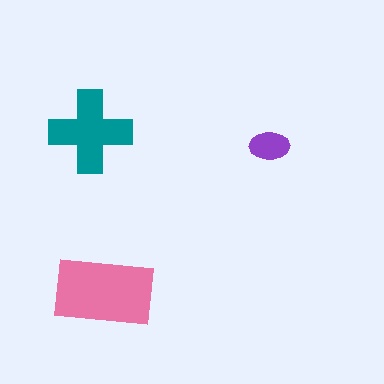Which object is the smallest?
The purple ellipse.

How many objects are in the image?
There are 3 objects in the image.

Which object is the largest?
The pink rectangle.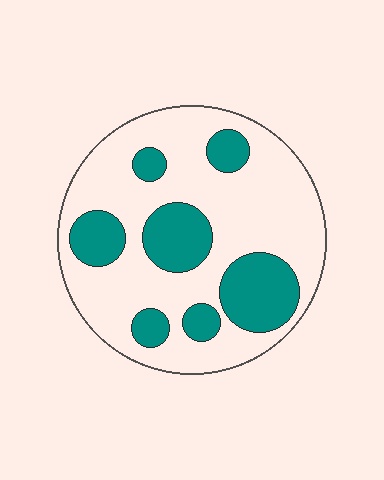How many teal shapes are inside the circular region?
7.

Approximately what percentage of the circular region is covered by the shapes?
Approximately 30%.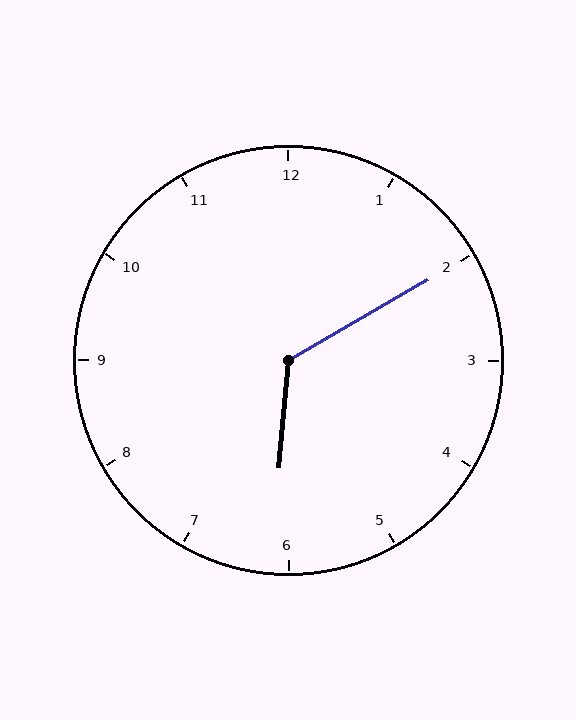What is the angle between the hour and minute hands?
Approximately 125 degrees.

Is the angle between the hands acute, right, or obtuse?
It is obtuse.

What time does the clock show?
6:10.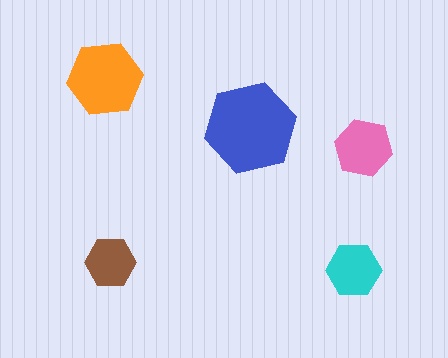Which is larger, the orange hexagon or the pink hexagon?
The orange one.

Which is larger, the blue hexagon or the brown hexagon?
The blue one.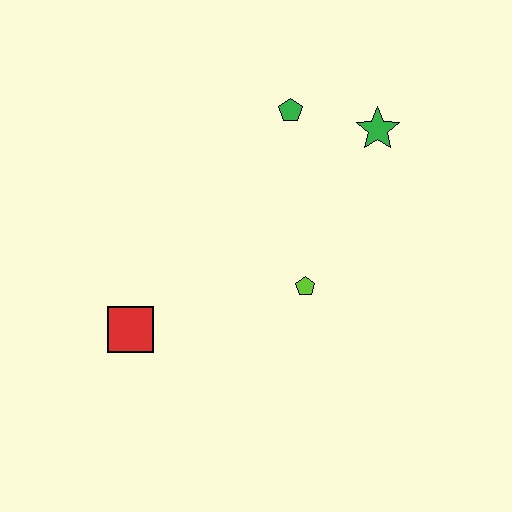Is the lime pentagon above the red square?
Yes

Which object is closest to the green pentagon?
The green star is closest to the green pentagon.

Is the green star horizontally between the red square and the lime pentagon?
No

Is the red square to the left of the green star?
Yes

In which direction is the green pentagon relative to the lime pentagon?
The green pentagon is above the lime pentagon.